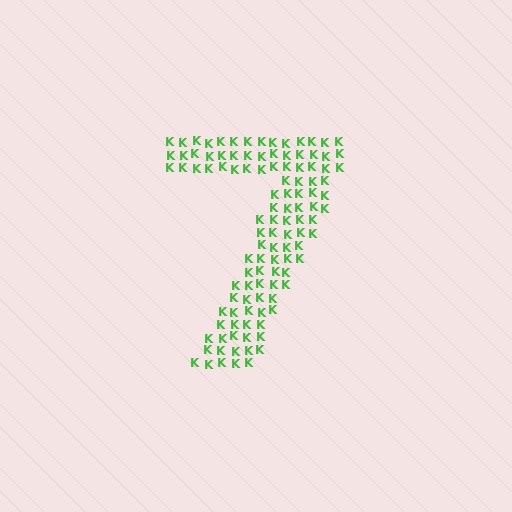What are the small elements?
The small elements are letter K's.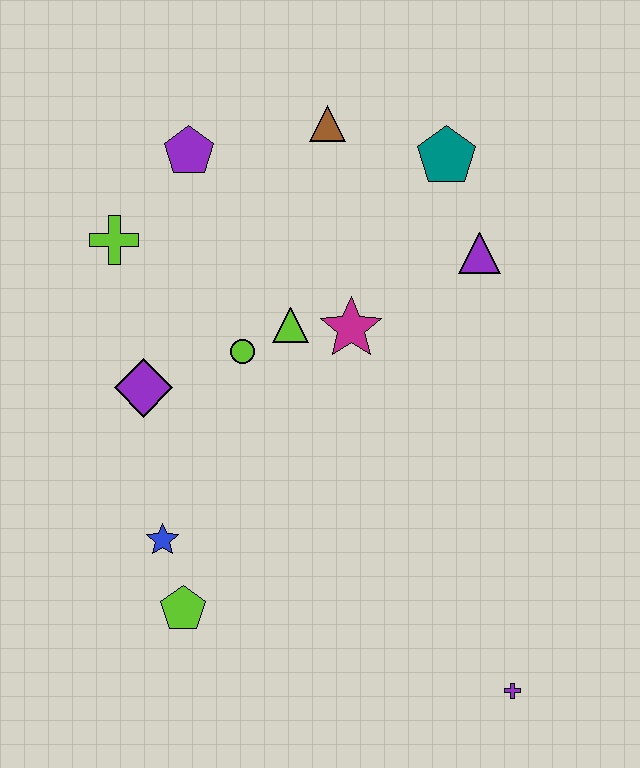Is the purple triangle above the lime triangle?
Yes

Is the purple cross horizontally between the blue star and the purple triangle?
No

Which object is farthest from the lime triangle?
The purple cross is farthest from the lime triangle.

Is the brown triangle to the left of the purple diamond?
No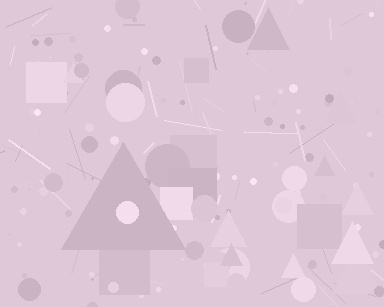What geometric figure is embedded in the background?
A triangle is embedded in the background.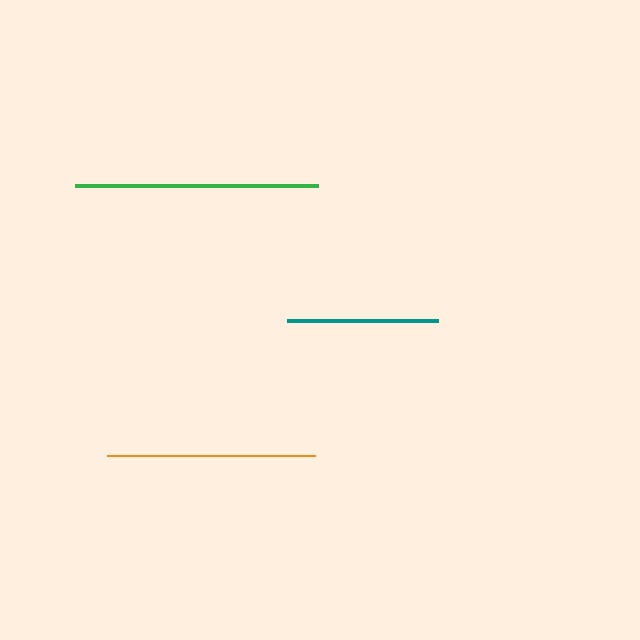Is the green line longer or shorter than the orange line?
The green line is longer than the orange line.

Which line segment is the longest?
The green line is the longest at approximately 243 pixels.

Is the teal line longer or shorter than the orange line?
The orange line is longer than the teal line.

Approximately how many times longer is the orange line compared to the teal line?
The orange line is approximately 1.4 times the length of the teal line.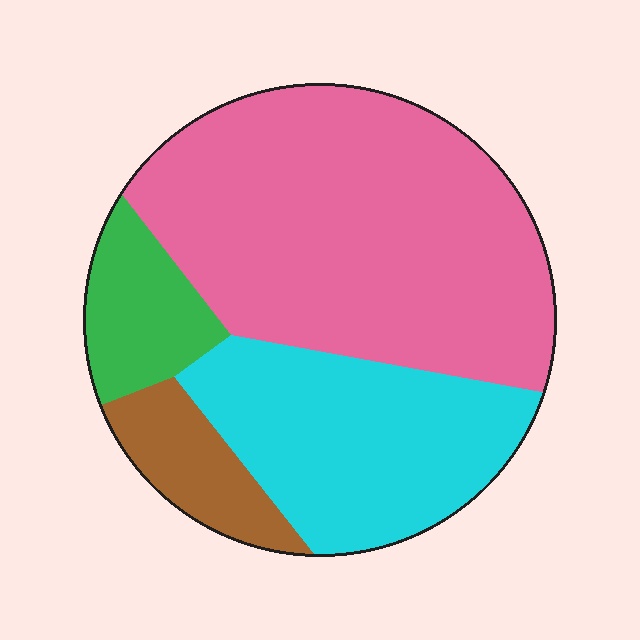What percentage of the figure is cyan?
Cyan takes up about one quarter (1/4) of the figure.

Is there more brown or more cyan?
Cyan.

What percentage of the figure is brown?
Brown takes up about one tenth (1/10) of the figure.